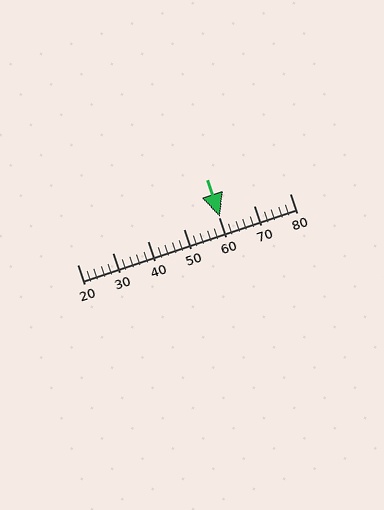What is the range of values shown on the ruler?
The ruler shows values from 20 to 80.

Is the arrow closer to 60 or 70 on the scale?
The arrow is closer to 60.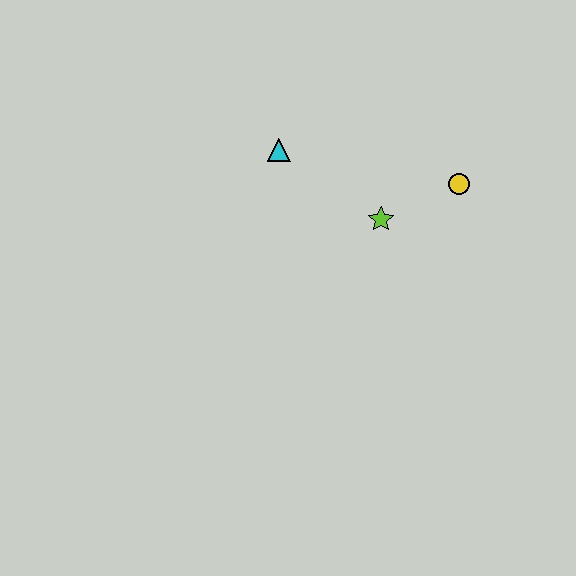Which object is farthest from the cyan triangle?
The yellow circle is farthest from the cyan triangle.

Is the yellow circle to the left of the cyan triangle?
No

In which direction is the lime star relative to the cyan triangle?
The lime star is to the right of the cyan triangle.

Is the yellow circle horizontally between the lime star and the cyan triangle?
No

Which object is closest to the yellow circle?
The lime star is closest to the yellow circle.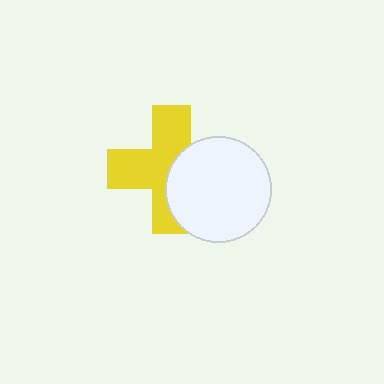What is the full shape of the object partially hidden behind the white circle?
The partially hidden object is a yellow cross.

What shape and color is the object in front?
The object in front is a white circle.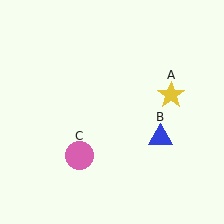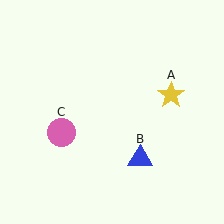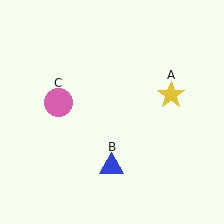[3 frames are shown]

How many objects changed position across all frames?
2 objects changed position: blue triangle (object B), pink circle (object C).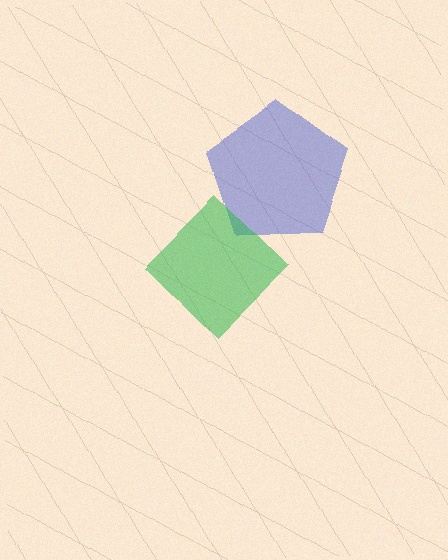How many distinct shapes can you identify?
There are 2 distinct shapes: a blue pentagon, a green diamond.